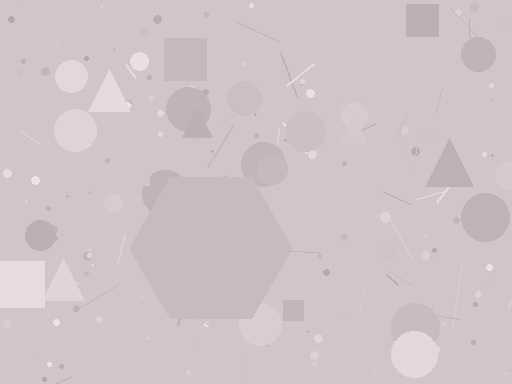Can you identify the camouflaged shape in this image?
The camouflaged shape is a hexagon.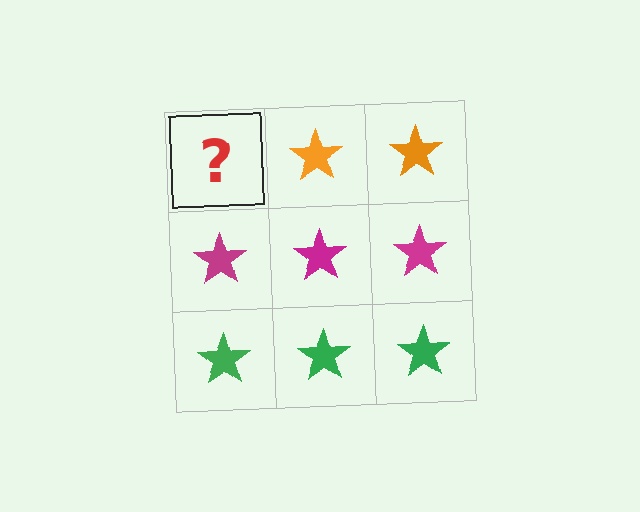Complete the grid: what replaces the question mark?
The question mark should be replaced with an orange star.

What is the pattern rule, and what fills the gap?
The rule is that each row has a consistent color. The gap should be filled with an orange star.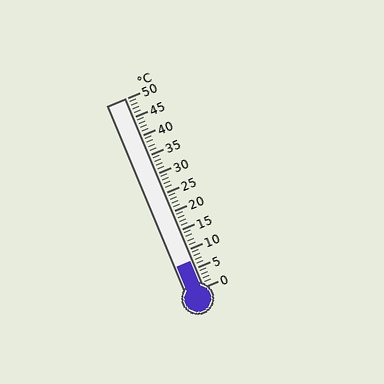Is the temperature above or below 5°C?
The temperature is above 5°C.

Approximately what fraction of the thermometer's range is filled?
The thermometer is filled to approximately 15% of its range.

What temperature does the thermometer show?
The thermometer shows approximately 7°C.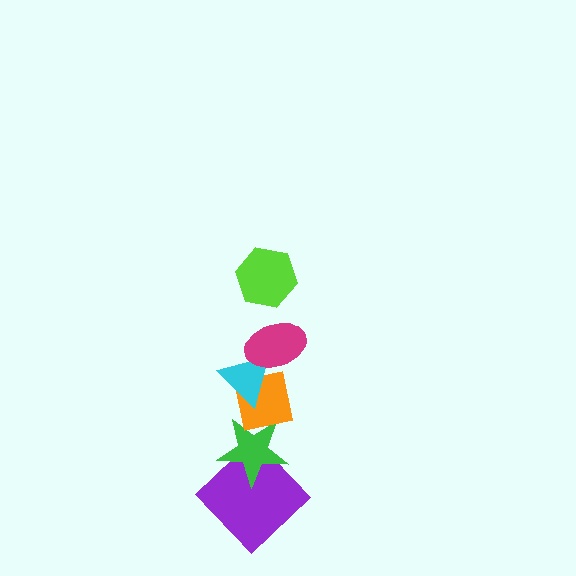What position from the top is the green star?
The green star is 5th from the top.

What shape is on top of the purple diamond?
The green star is on top of the purple diamond.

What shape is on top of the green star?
The orange square is on top of the green star.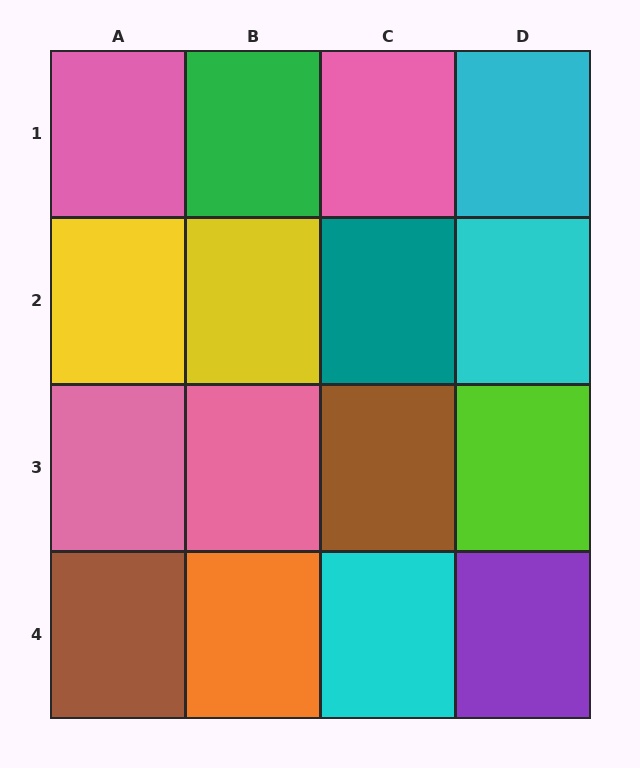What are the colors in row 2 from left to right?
Yellow, yellow, teal, cyan.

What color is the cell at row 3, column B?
Pink.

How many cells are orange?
1 cell is orange.